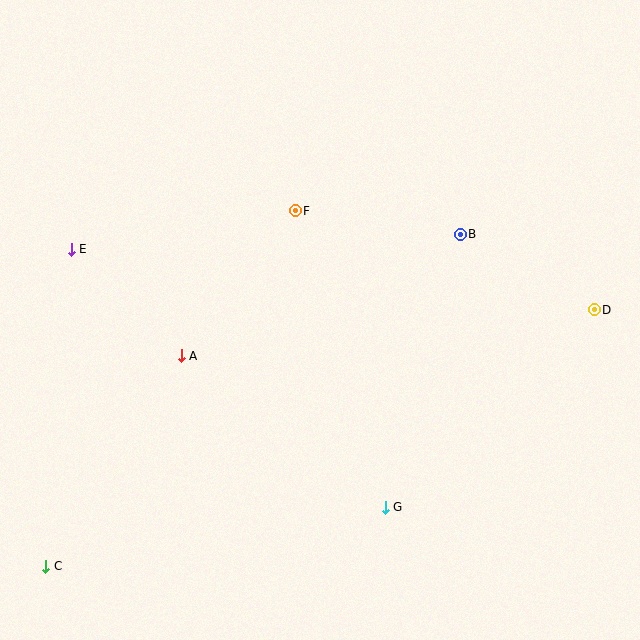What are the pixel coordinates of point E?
Point E is at (71, 249).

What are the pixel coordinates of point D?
Point D is at (594, 310).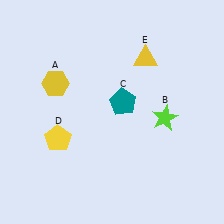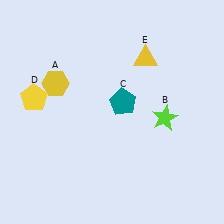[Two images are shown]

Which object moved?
The yellow pentagon (D) moved up.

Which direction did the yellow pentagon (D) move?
The yellow pentagon (D) moved up.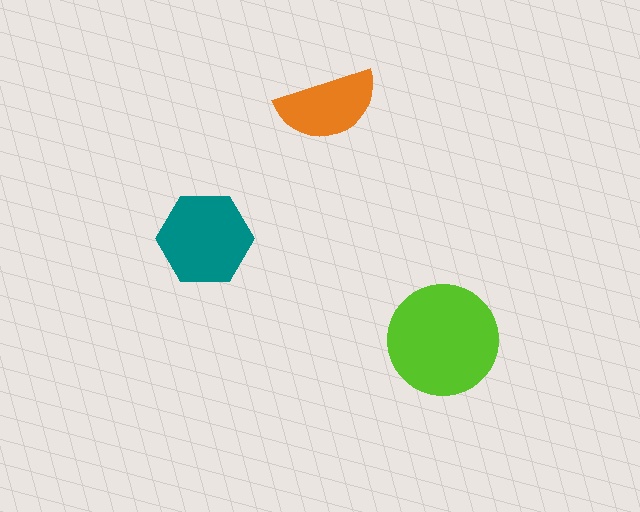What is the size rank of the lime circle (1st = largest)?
1st.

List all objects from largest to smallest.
The lime circle, the teal hexagon, the orange semicircle.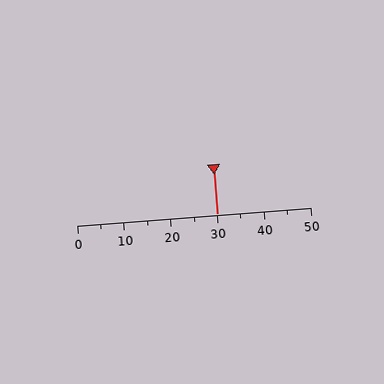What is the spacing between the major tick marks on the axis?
The major ticks are spaced 10 apart.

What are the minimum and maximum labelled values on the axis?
The axis runs from 0 to 50.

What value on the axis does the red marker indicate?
The marker indicates approximately 30.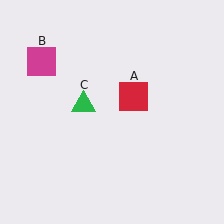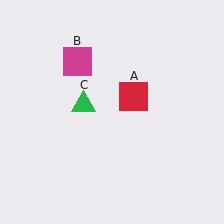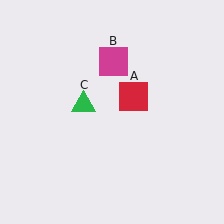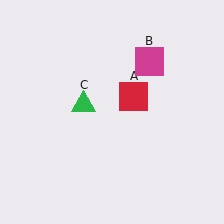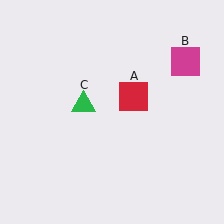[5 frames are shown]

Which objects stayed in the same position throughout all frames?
Red square (object A) and green triangle (object C) remained stationary.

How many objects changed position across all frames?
1 object changed position: magenta square (object B).